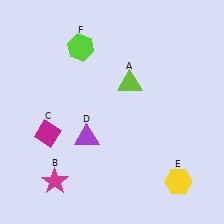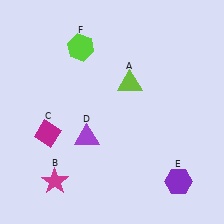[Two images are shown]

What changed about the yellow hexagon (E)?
In Image 1, E is yellow. In Image 2, it changed to purple.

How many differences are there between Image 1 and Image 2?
There is 1 difference between the two images.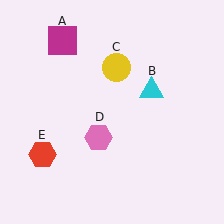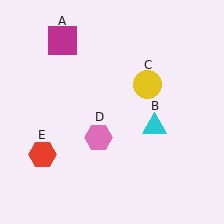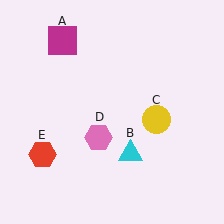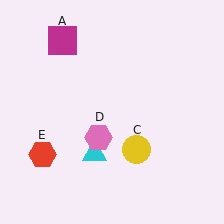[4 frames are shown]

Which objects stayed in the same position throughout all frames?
Magenta square (object A) and pink hexagon (object D) and red hexagon (object E) remained stationary.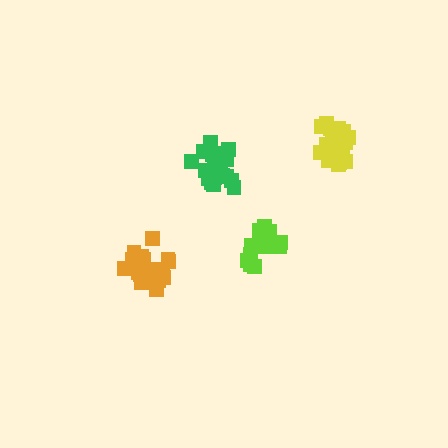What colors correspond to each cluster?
The clusters are colored: green, yellow, lime, orange.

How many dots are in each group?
Group 1: 20 dots, Group 2: 21 dots, Group 3: 17 dots, Group 4: 20 dots (78 total).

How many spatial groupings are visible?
There are 4 spatial groupings.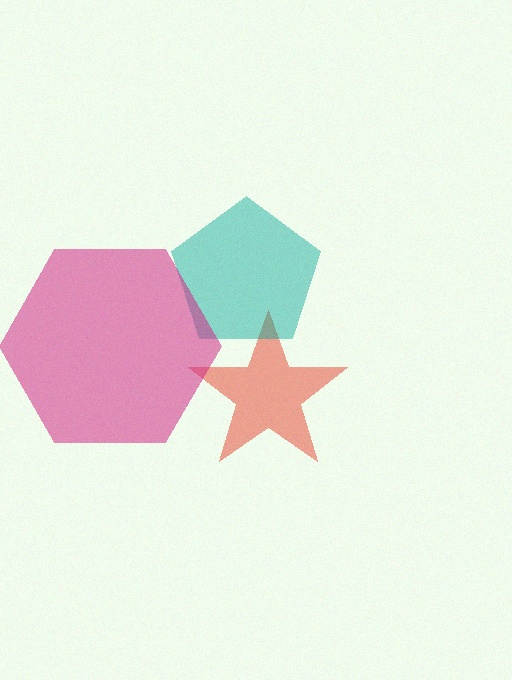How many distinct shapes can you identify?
There are 3 distinct shapes: a red star, a teal pentagon, a magenta hexagon.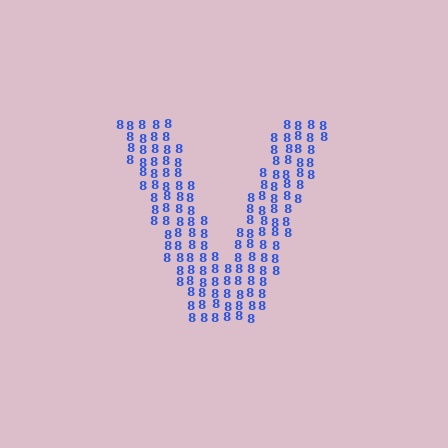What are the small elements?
The small elements are digit 8's.